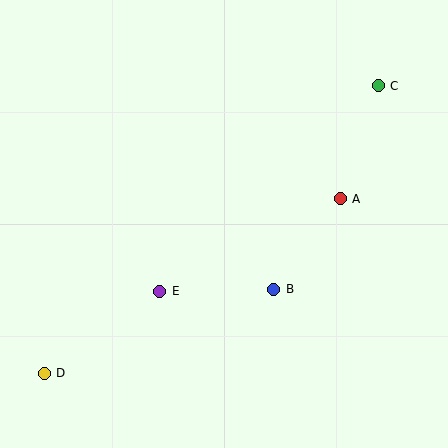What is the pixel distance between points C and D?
The distance between C and D is 440 pixels.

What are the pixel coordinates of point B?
Point B is at (274, 289).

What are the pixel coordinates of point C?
Point C is at (378, 86).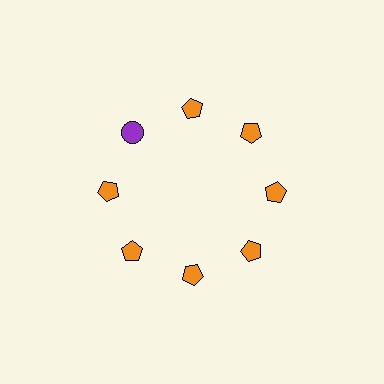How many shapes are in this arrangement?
There are 8 shapes arranged in a ring pattern.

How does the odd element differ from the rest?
It differs in both color (purple instead of orange) and shape (circle instead of pentagon).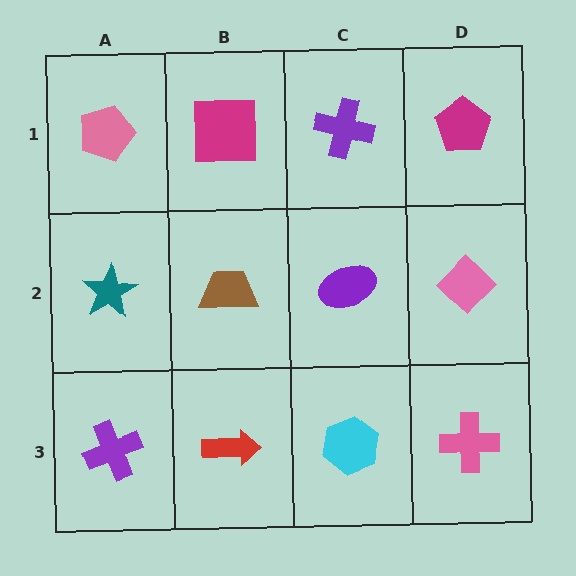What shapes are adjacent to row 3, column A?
A teal star (row 2, column A), a red arrow (row 3, column B).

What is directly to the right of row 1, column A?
A magenta square.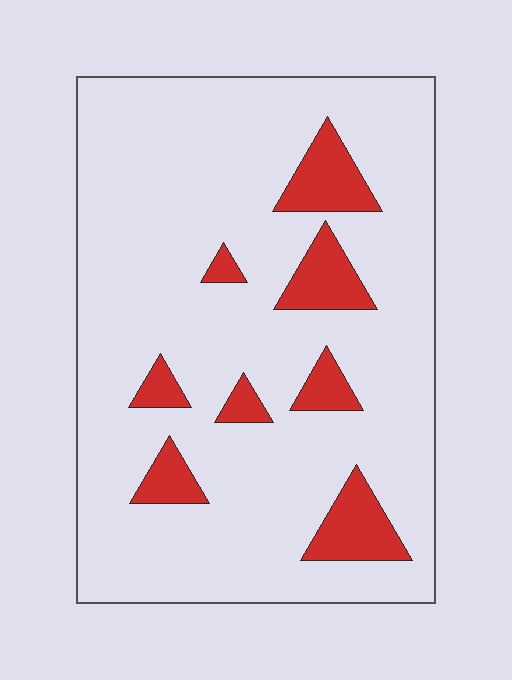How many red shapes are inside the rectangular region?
8.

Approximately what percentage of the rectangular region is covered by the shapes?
Approximately 15%.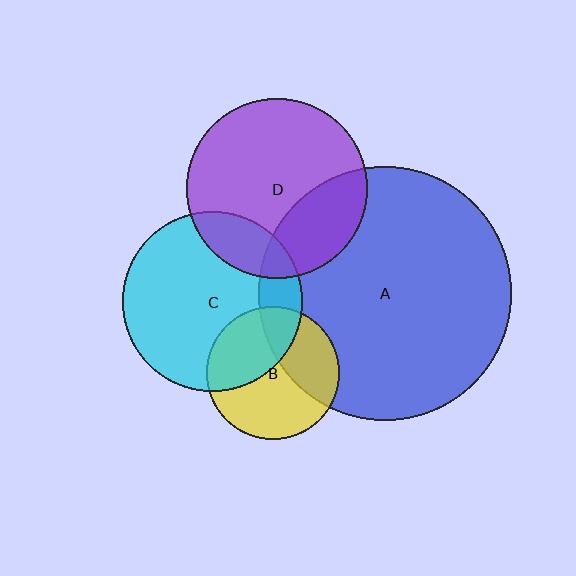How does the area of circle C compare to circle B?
Approximately 1.8 times.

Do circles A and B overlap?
Yes.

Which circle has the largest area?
Circle A (blue).